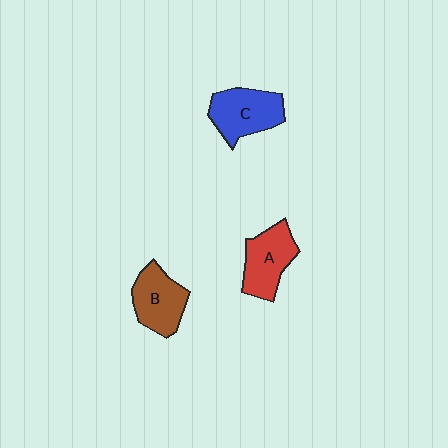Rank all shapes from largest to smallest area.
From largest to smallest: C (blue), A (red), B (brown).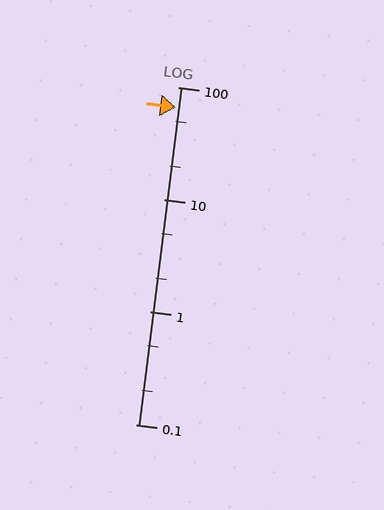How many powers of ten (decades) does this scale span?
The scale spans 3 decades, from 0.1 to 100.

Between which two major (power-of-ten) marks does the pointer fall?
The pointer is between 10 and 100.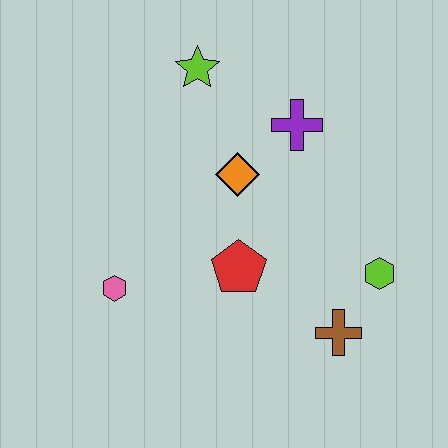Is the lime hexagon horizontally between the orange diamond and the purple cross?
No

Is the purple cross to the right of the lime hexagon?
No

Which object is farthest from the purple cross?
The pink hexagon is farthest from the purple cross.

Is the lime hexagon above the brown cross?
Yes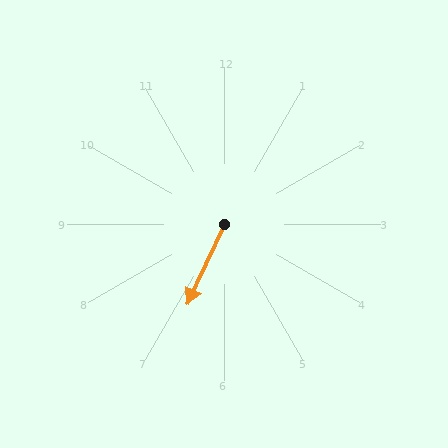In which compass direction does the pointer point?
Southwest.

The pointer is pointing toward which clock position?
Roughly 7 o'clock.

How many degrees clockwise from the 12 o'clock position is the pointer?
Approximately 205 degrees.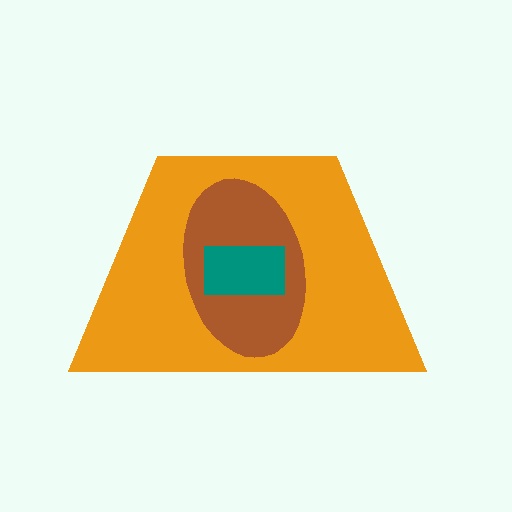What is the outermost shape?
The orange trapezoid.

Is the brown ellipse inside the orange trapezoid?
Yes.